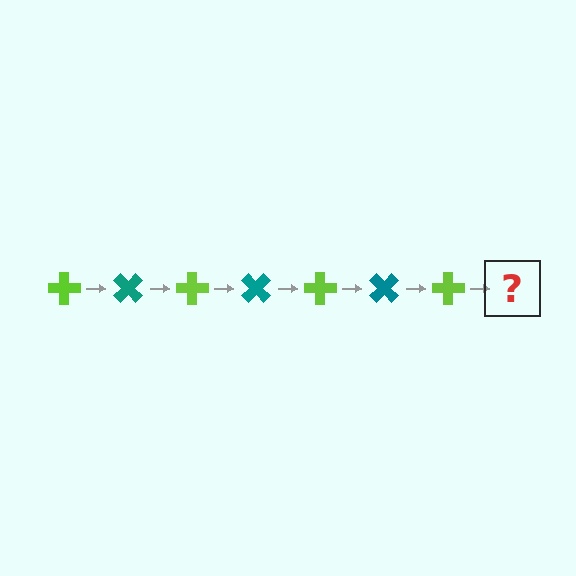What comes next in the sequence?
The next element should be a teal cross, rotated 315 degrees from the start.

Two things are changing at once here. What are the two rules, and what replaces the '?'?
The two rules are that it rotates 45 degrees each step and the color cycles through lime and teal. The '?' should be a teal cross, rotated 315 degrees from the start.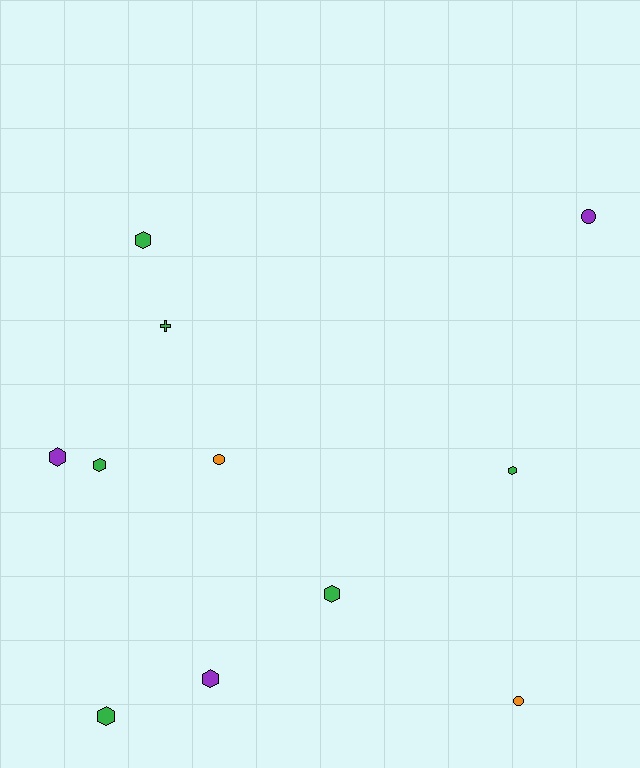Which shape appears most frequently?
Hexagon, with 7 objects.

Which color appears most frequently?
Green, with 6 objects.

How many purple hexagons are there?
There are 2 purple hexagons.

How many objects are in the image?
There are 11 objects.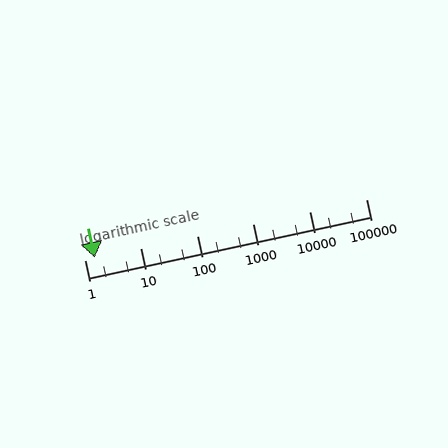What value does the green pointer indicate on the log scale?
The pointer indicates approximately 1.5.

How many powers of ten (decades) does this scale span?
The scale spans 5 decades, from 1 to 100000.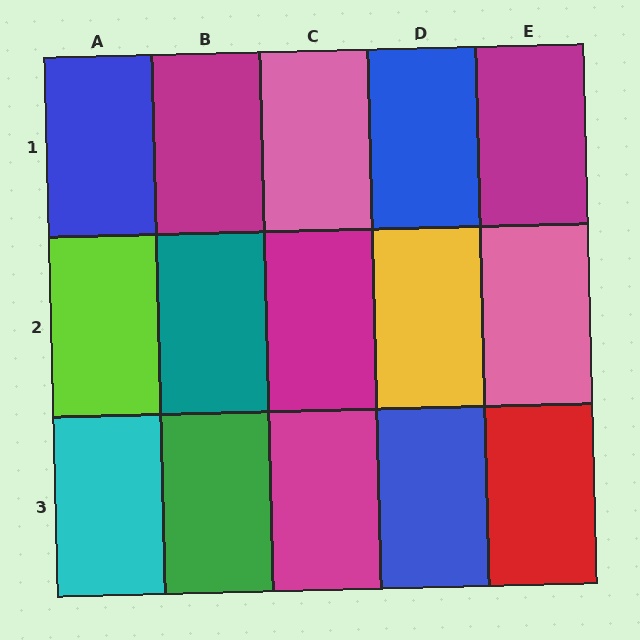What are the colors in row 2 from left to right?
Lime, teal, magenta, yellow, pink.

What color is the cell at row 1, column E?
Magenta.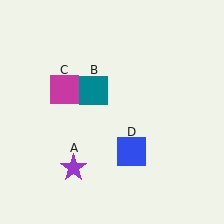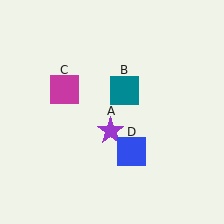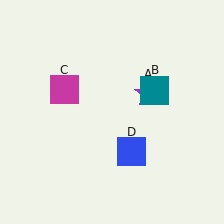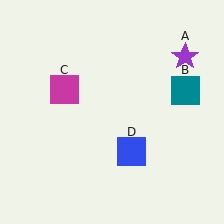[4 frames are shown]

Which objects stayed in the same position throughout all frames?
Magenta square (object C) and blue square (object D) remained stationary.